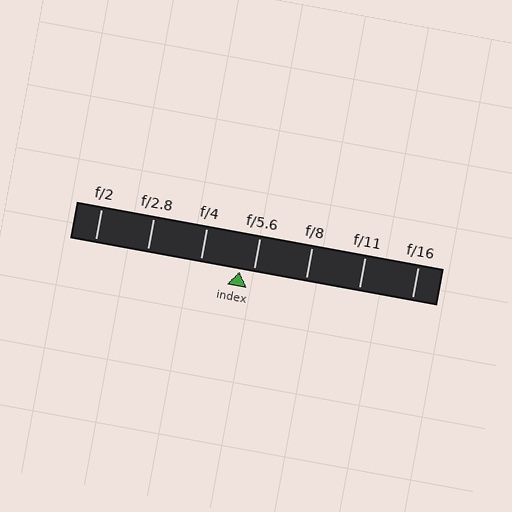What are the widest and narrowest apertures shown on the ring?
The widest aperture shown is f/2 and the narrowest is f/16.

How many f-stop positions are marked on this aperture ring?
There are 7 f-stop positions marked.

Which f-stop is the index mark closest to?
The index mark is closest to f/5.6.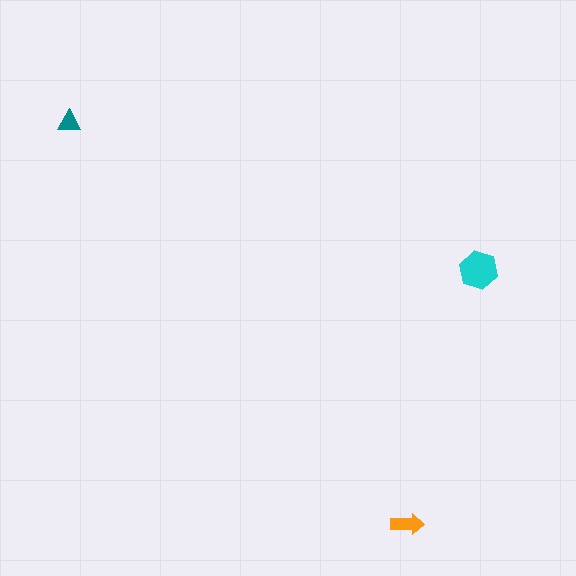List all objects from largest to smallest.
The cyan hexagon, the orange arrow, the teal triangle.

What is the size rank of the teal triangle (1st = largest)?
3rd.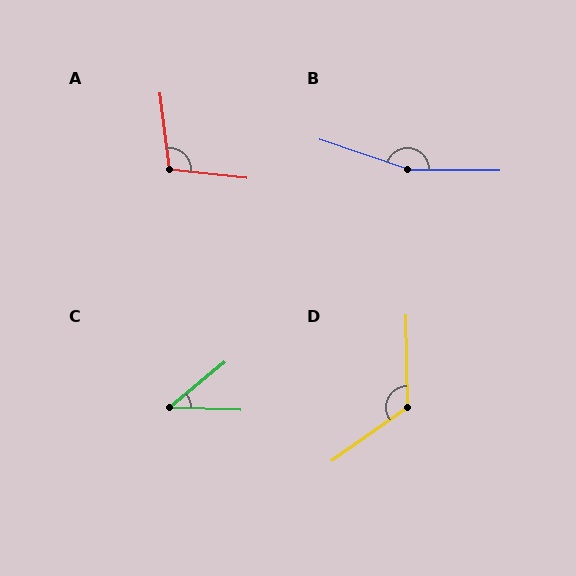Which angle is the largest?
B, at approximately 162 degrees.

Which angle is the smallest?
C, at approximately 42 degrees.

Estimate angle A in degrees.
Approximately 103 degrees.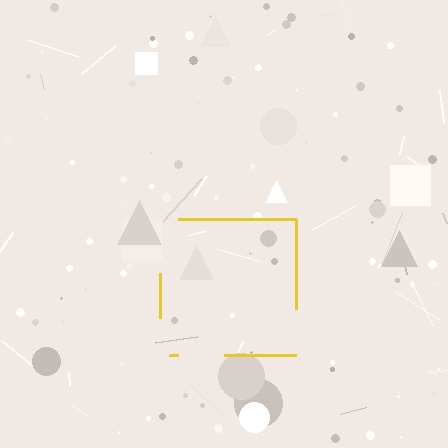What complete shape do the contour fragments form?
The contour fragments form a square.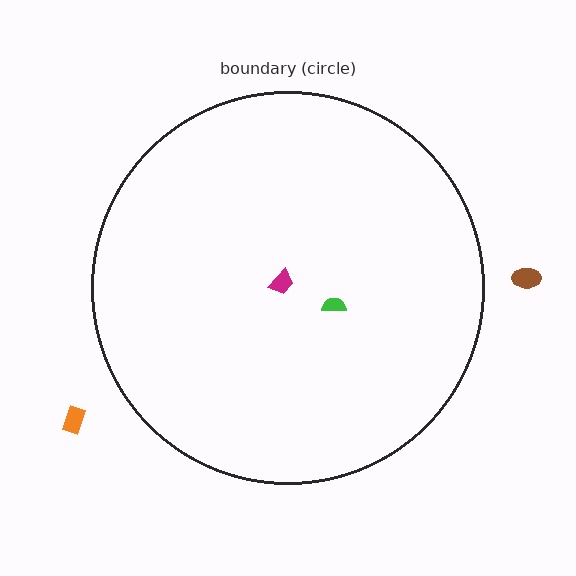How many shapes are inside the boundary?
2 inside, 2 outside.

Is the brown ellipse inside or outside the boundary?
Outside.